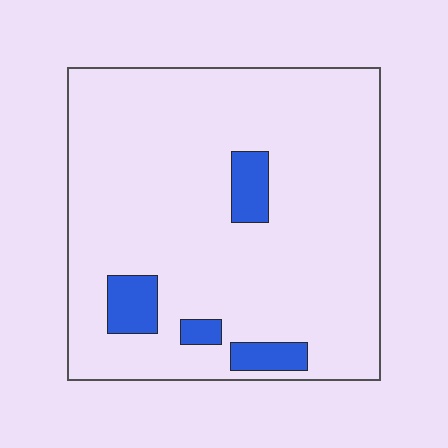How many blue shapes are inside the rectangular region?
4.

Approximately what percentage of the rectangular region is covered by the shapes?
Approximately 10%.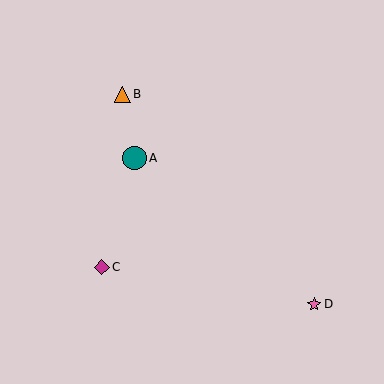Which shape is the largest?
The teal circle (labeled A) is the largest.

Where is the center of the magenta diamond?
The center of the magenta diamond is at (102, 267).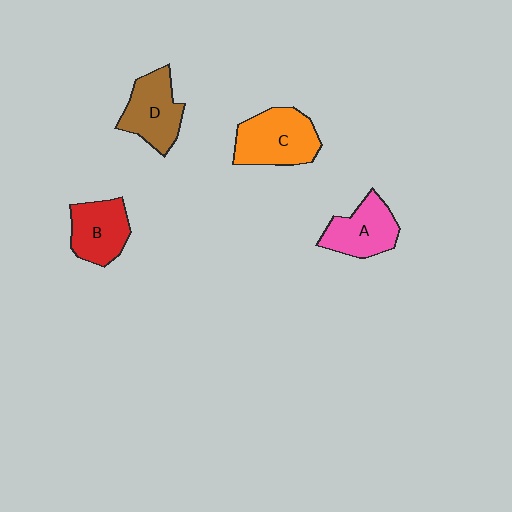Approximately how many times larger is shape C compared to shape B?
Approximately 1.3 times.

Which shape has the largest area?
Shape C (orange).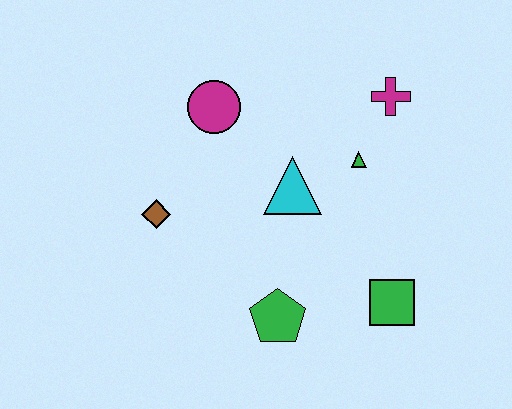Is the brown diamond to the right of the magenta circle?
No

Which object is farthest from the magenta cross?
The brown diamond is farthest from the magenta cross.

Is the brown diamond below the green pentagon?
No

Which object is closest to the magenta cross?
The green triangle is closest to the magenta cross.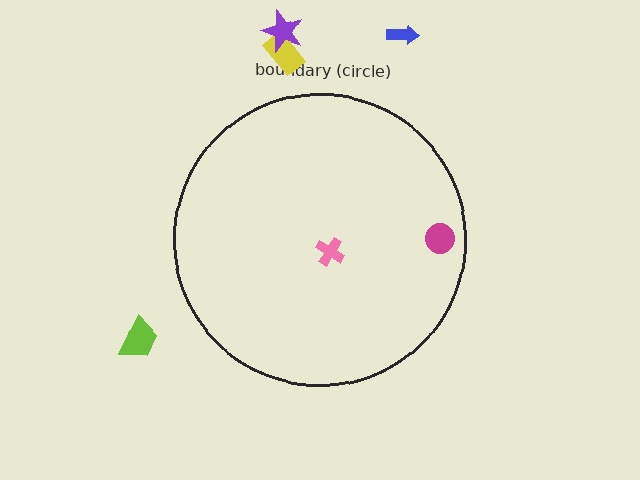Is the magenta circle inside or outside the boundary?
Inside.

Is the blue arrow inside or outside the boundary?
Outside.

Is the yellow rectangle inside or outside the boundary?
Outside.